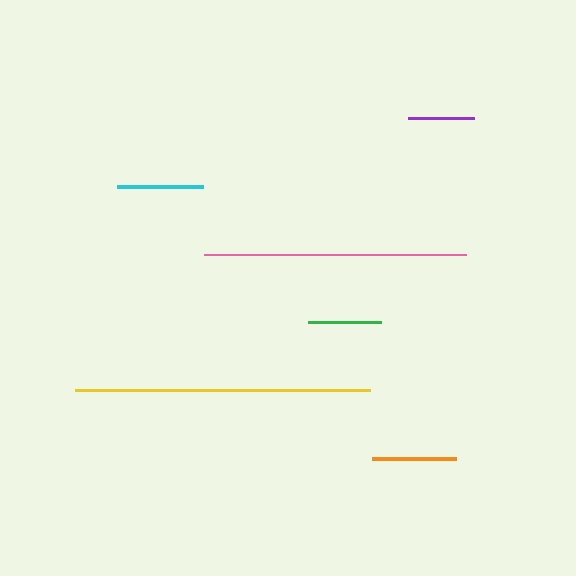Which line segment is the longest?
The yellow line is the longest at approximately 295 pixels.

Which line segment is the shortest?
The purple line is the shortest at approximately 65 pixels.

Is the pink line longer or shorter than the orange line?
The pink line is longer than the orange line.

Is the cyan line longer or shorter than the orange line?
The cyan line is longer than the orange line.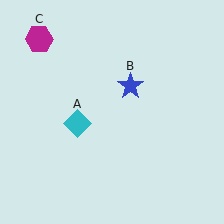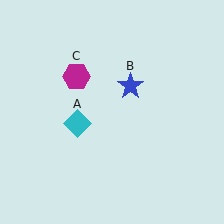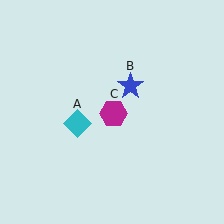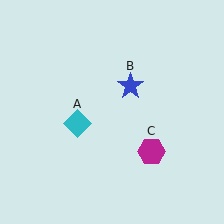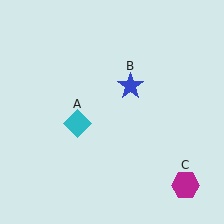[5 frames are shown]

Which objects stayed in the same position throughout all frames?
Cyan diamond (object A) and blue star (object B) remained stationary.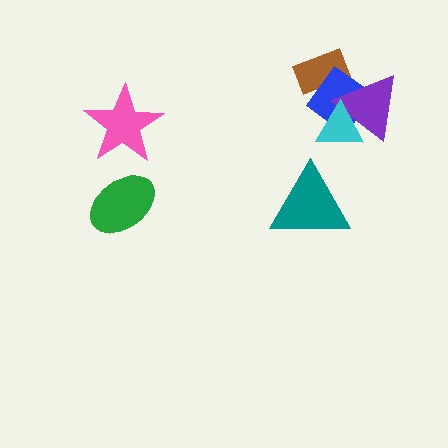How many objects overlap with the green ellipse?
0 objects overlap with the green ellipse.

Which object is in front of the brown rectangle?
The blue diamond is in front of the brown rectangle.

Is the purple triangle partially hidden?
Yes, it is partially covered by another shape.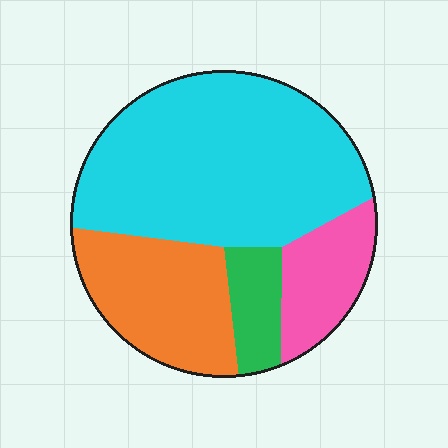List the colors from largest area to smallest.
From largest to smallest: cyan, orange, pink, green.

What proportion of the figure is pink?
Pink covers about 15% of the figure.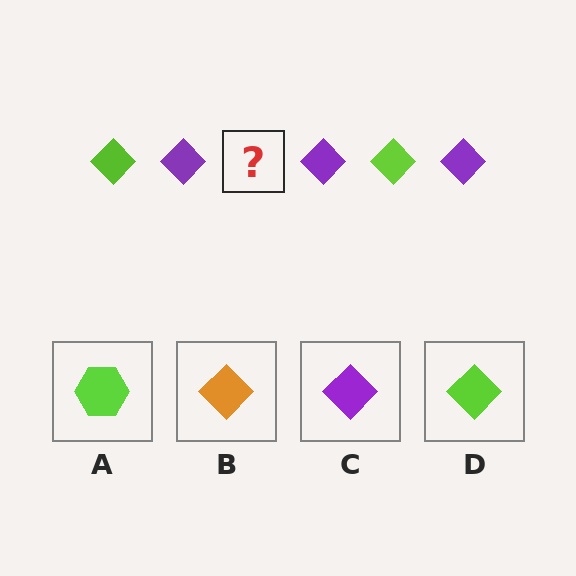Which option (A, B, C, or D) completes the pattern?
D.